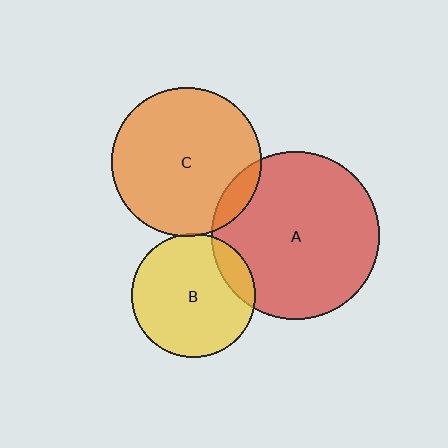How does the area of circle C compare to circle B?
Approximately 1.5 times.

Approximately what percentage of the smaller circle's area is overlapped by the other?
Approximately 5%.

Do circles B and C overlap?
Yes.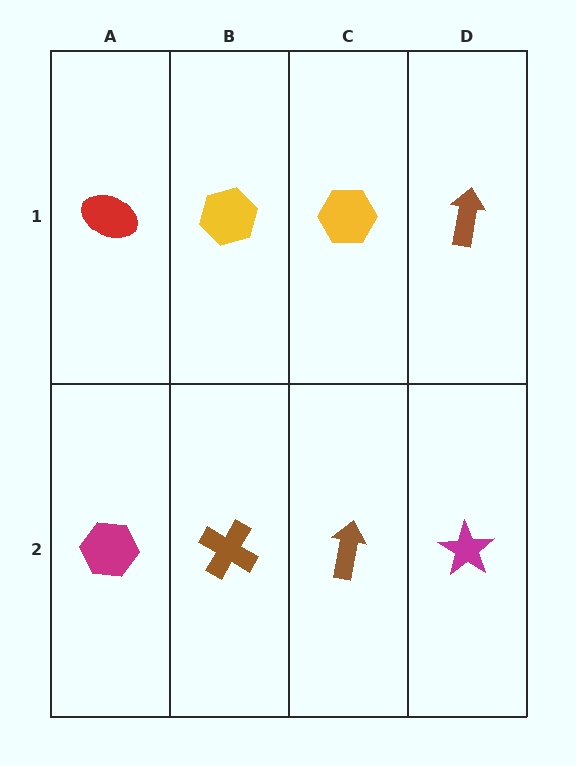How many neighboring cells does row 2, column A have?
2.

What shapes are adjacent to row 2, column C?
A yellow hexagon (row 1, column C), a brown cross (row 2, column B), a magenta star (row 2, column D).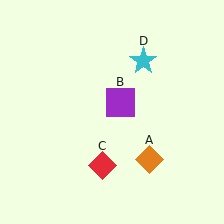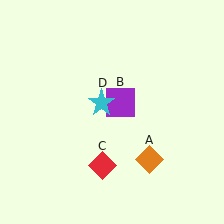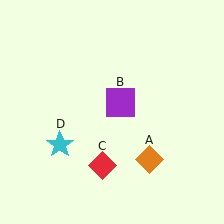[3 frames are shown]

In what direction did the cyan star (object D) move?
The cyan star (object D) moved down and to the left.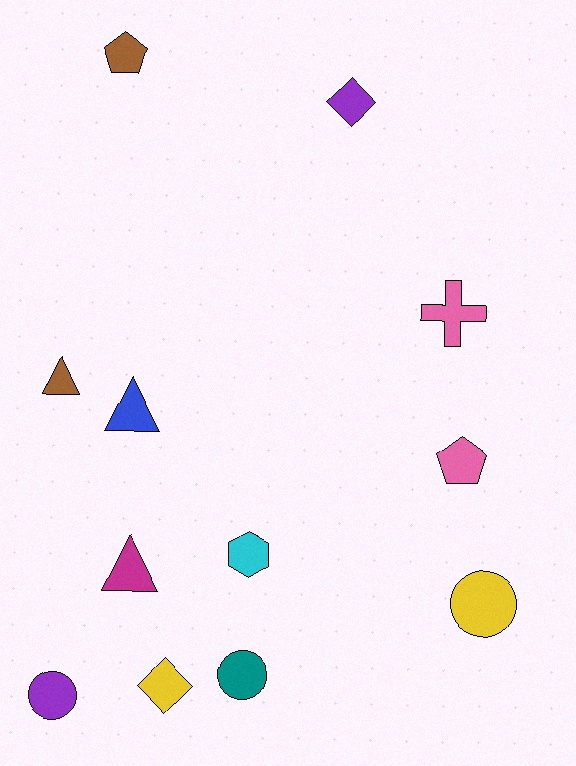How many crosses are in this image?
There is 1 cross.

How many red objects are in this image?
There are no red objects.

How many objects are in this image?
There are 12 objects.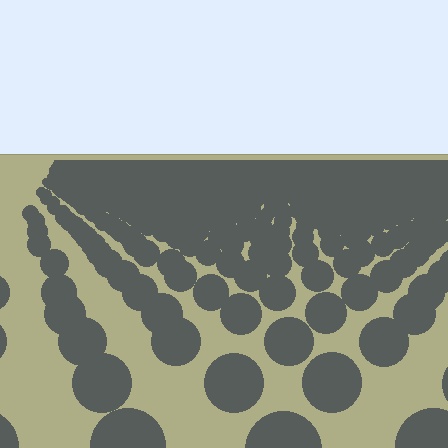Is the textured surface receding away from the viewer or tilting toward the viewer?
The surface is receding away from the viewer. Texture elements get smaller and denser toward the top.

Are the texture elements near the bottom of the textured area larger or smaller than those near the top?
Larger. Near the bottom, elements are closer to the viewer and appear at a bigger on-screen size.